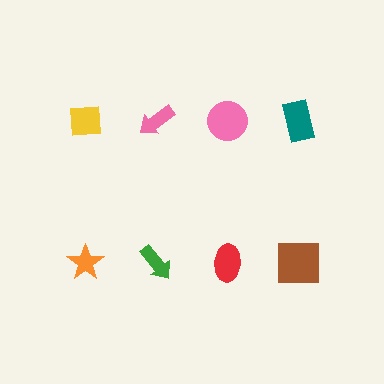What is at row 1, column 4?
A teal rectangle.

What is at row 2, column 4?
A brown square.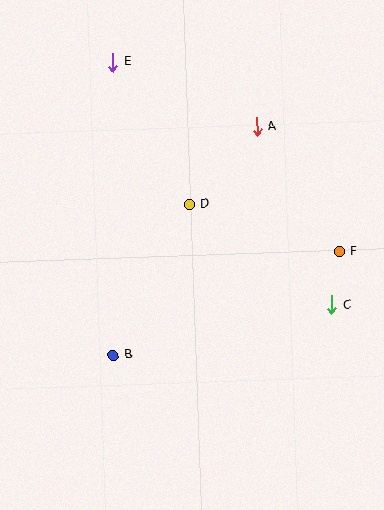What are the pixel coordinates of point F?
Point F is at (339, 252).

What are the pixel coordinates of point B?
Point B is at (113, 355).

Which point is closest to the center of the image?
Point D at (189, 205) is closest to the center.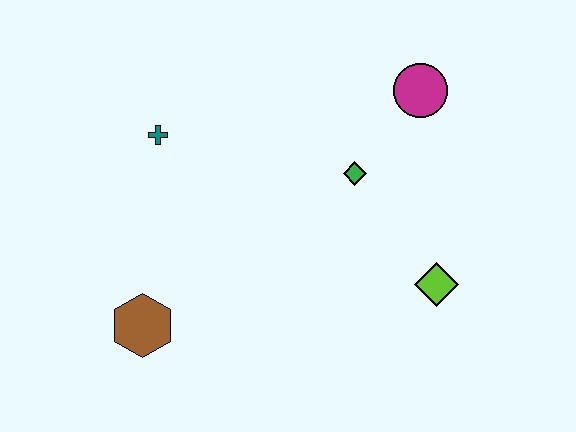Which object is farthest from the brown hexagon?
The magenta circle is farthest from the brown hexagon.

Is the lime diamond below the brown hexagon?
No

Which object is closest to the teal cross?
The brown hexagon is closest to the teal cross.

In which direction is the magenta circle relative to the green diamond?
The magenta circle is above the green diamond.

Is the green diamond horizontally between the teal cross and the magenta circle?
Yes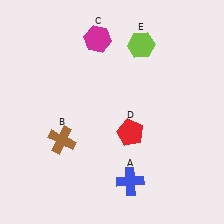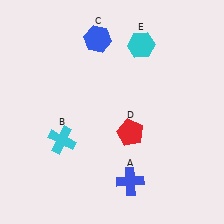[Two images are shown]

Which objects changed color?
B changed from brown to cyan. C changed from magenta to blue. E changed from lime to cyan.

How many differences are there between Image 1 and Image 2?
There are 3 differences between the two images.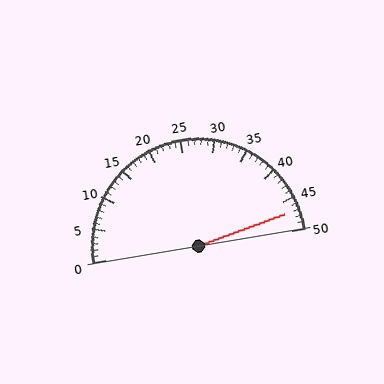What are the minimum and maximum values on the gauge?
The gauge ranges from 0 to 50.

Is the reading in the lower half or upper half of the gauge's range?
The reading is in the upper half of the range (0 to 50).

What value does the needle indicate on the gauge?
The needle indicates approximately 47.